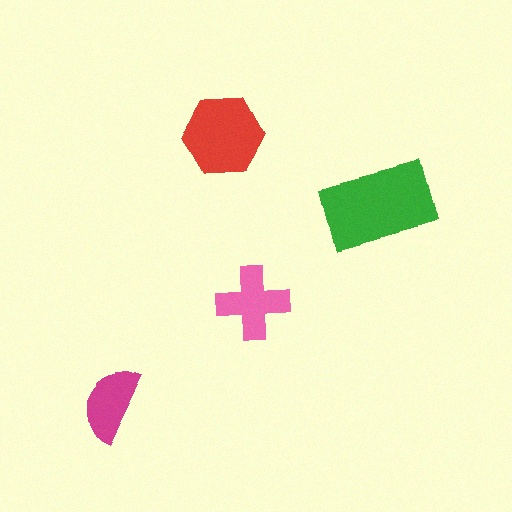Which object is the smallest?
The magenta semicircle.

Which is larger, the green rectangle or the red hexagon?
The green rectangle.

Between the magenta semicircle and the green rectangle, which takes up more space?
The green rectangle.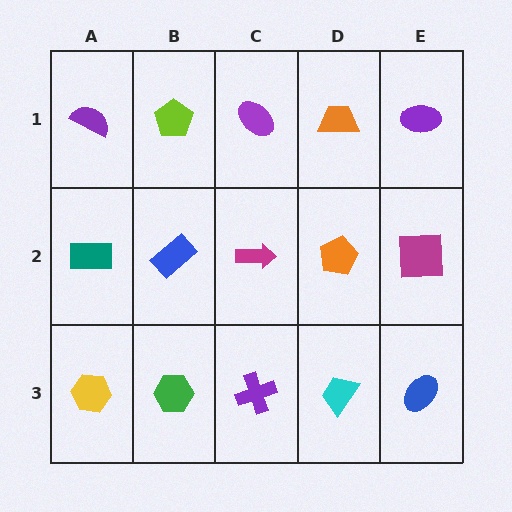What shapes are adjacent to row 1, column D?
An orange pentagon (row 2, column D), a purple ellipse (row 1, column C), a purple ellipse (row 1, column E).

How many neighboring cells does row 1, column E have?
2.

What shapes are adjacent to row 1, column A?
A teal rectangle (row 2, column A), a lime pentagon (row 1, column B).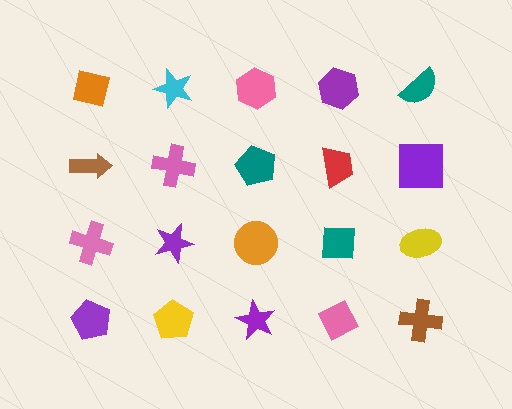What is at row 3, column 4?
A teal square.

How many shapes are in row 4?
5 shapes.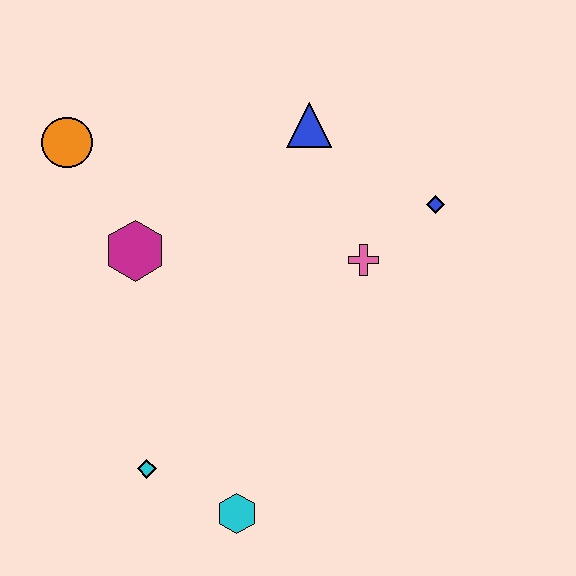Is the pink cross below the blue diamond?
Yes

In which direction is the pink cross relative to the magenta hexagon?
The pink cross is to the right of the magenta hexagon.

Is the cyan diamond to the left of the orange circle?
No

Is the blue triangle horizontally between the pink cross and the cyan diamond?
Yes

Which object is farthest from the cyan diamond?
The blue diamond is farthest from the cyan diamond.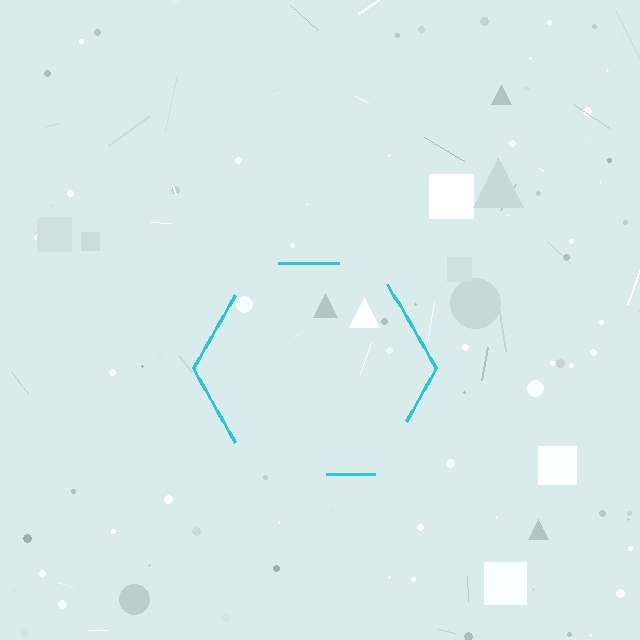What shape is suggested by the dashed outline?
The dashed outline suggests a hexagon.